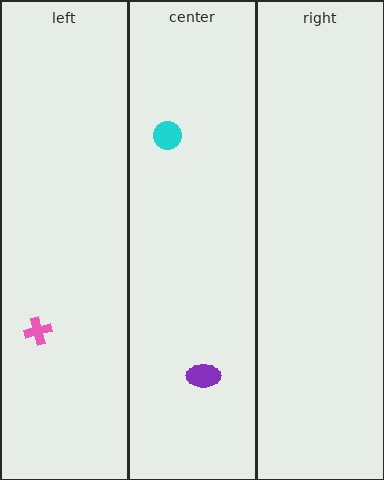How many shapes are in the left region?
1.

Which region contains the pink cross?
The left region.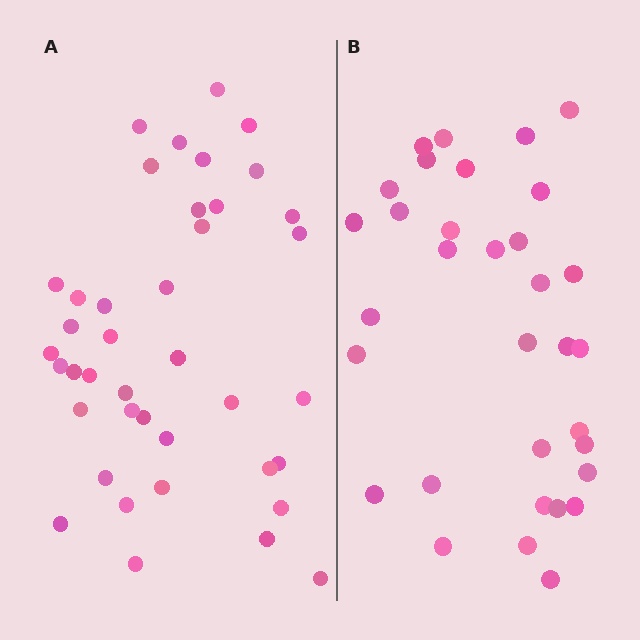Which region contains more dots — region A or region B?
Region A (the left region) has more dots.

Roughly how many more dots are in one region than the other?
Region A has roughly 8 or so more dots than region B.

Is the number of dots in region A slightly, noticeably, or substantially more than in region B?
Region A has only slightly more — the two regions are fairly close. The ratio is roughly 1.2 to 1.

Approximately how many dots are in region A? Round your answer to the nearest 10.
About 40 dots.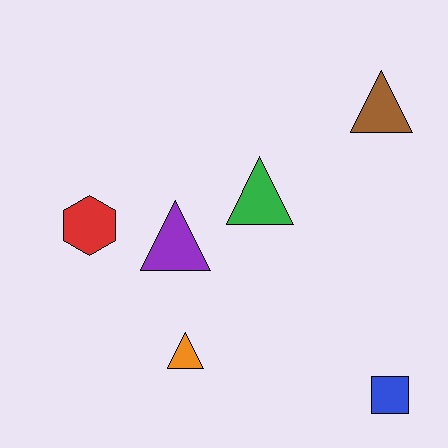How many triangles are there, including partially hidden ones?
There are 4 triangles.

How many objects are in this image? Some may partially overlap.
There are 6 objects.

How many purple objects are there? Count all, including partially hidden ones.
There is 1 purple object.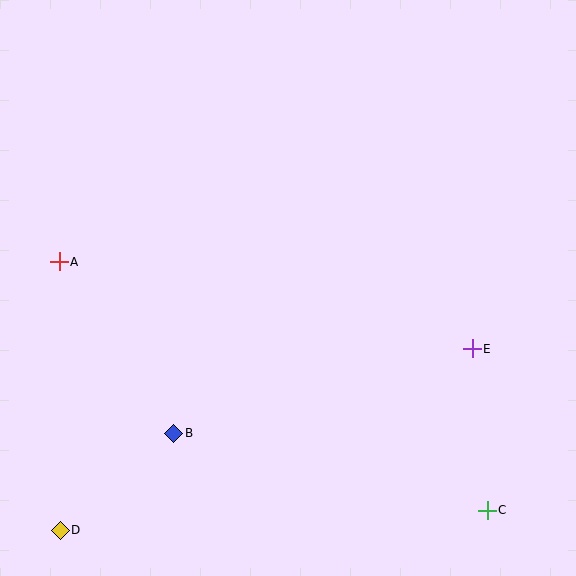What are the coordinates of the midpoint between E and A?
The midpoint between E and A is at (266, 305).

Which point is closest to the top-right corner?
Point E is closest to the top-right corner.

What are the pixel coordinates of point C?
Point C is at (487, 510).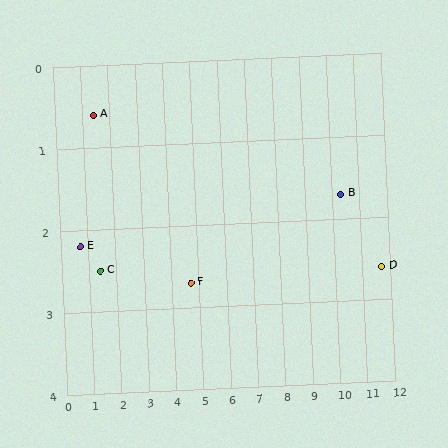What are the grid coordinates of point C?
Point C is at approximately (1.4, 2.5).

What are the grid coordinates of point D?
Point D is at approximately (11.7, 2.6).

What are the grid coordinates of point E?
Point E is at approximately (0.7, 2.2).